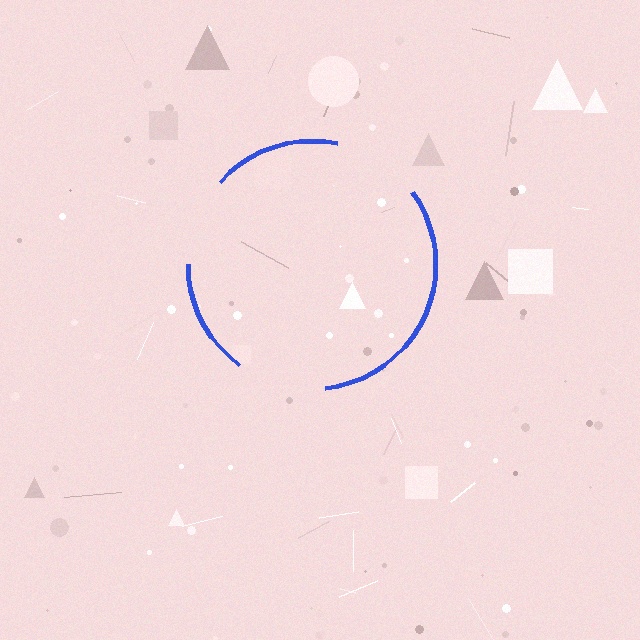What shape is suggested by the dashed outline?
The dashed outline suggests a circle.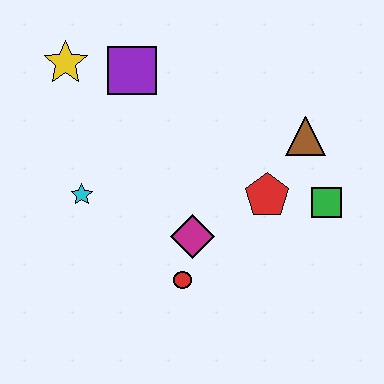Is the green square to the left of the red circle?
No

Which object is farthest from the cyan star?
The green square is farthest from the cyan star.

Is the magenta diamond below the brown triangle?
Yes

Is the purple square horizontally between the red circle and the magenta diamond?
No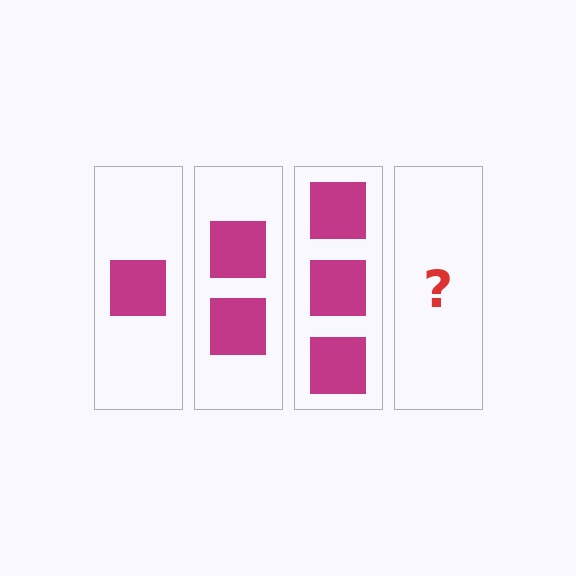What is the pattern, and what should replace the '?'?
The pattern is that each step adds one more square. The '?' should be 4 squares.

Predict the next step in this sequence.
The next step is 4 squares.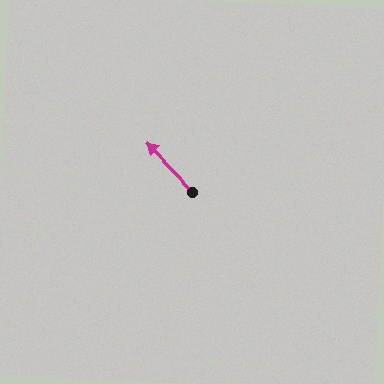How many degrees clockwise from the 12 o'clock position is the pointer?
Approximately 315 degrees.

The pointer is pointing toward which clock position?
Roughly 11 o'clock.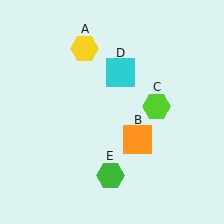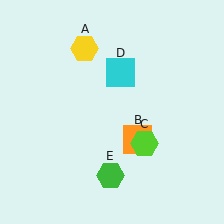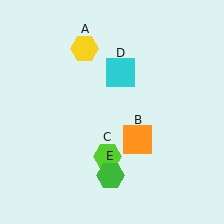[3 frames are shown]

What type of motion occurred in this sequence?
The lime hexagon (object C) rotated clockwise around the center of the scene.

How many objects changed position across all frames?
1 object changed position: lime hexagon (object C).